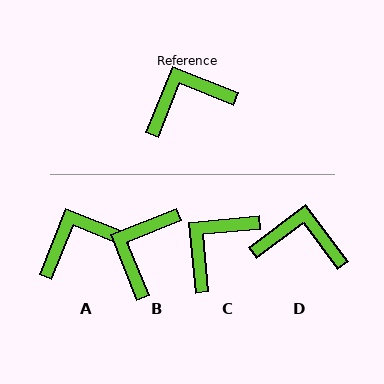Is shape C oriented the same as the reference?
No, it is off by about 27 degrees.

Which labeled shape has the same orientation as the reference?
A.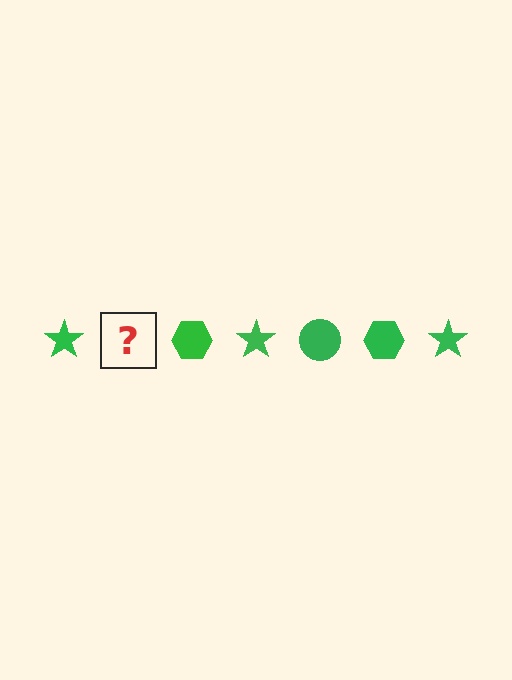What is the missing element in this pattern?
The missing element is a green circle.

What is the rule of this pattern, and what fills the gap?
The rule is that the pattern cycles through star, circle, hexagon shapes in green. The gap should be filled with a green circle.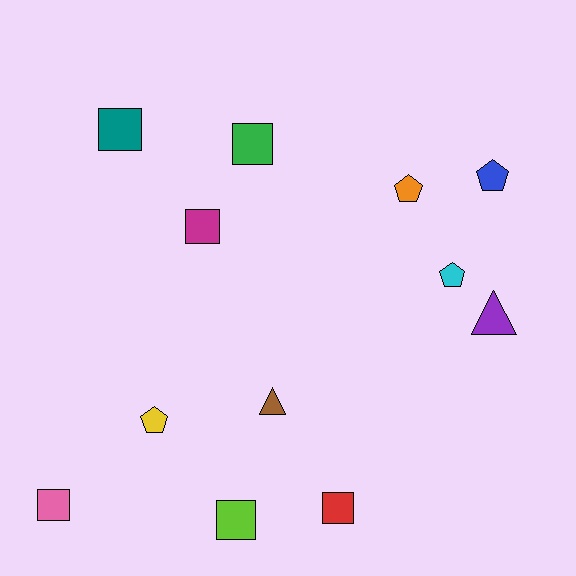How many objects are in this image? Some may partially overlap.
There are 12 objects.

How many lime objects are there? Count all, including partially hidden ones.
There is 1 lime object.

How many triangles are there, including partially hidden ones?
There are 2 triangles.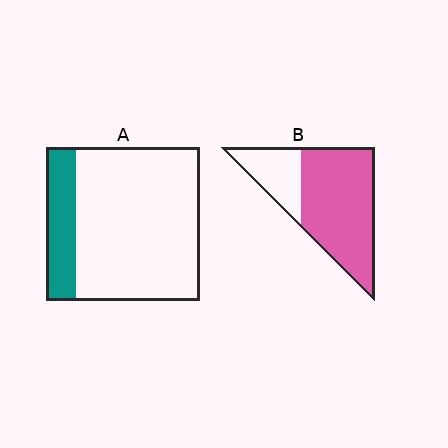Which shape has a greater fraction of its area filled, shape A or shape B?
Shape B.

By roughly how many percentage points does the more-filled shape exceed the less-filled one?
By roughly 55 percentage points (B over A).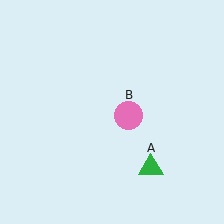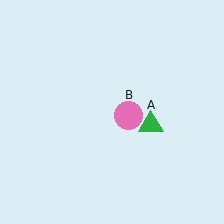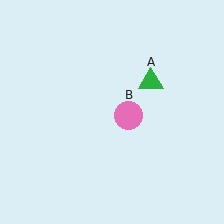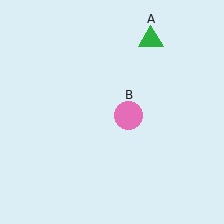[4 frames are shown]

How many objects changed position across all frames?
1 object changed position: green triangle (object A).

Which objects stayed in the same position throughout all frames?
Pink circle (object B) remained stationary.